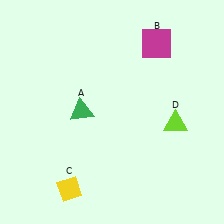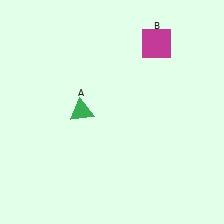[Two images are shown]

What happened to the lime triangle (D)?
The lime triangle (D) was removed in Image 2. It was in the bottom-right area of Image 1.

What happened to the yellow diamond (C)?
The yellow diamond (C) was removed in Image 2. It was in the bottom-left area of Image 1.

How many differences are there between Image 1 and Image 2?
There are 2 differences between the two images.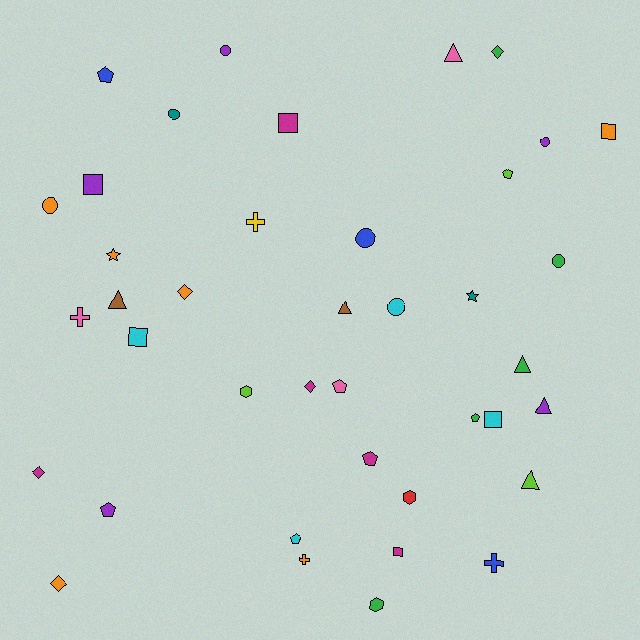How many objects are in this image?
There are 40 objects.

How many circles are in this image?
There are 7 circles.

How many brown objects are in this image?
There are 2 brown objects.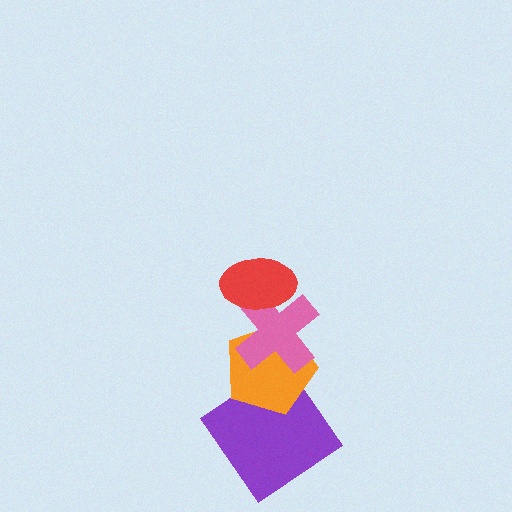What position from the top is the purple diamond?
The purple diamond is 4th from the top.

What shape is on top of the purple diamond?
The orange pentagon is on top of the purple diamond.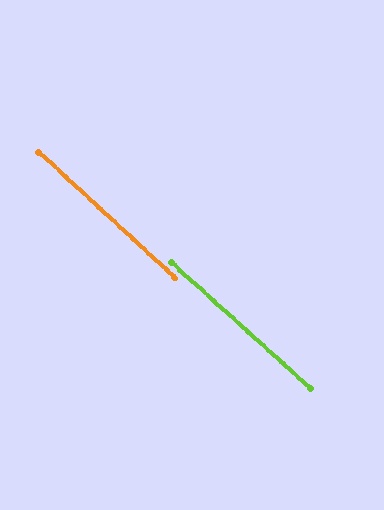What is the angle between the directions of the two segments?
Approximately 1 degree.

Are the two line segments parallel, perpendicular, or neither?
Parallel — their directions differ by only 0.6°.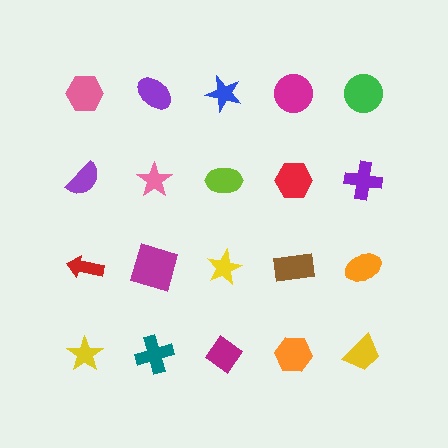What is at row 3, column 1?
A red arrow.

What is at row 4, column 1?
A yellow star.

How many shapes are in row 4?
5 shapes.